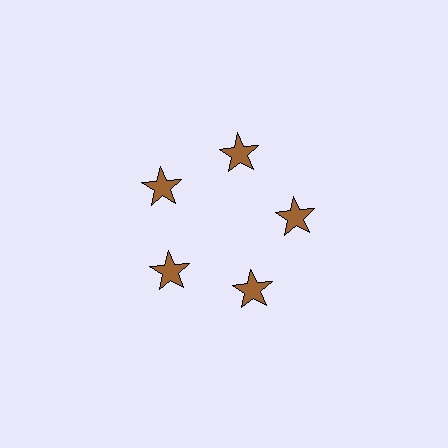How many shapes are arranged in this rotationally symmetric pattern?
There are 5 shapes, arranged in 5 groups of 1.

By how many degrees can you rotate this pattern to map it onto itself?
The pattern maps onto itself every 72 degrees of rotation.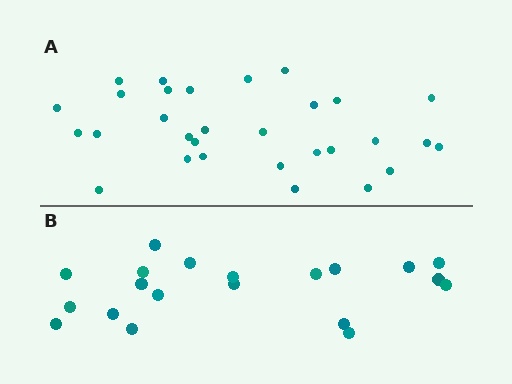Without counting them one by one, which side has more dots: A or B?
Region A (the top region) has more dots.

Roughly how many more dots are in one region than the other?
Region A has roughly 10 or so more dots than region B.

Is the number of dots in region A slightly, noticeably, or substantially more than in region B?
Region A has substantially more. The ratio is roughly 1.5 to 1.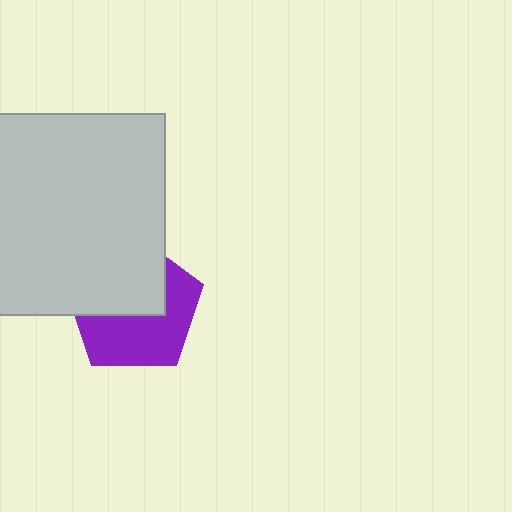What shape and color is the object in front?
The object in front is a light gray square.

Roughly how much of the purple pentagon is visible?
About half of it is visible (roughly 53%).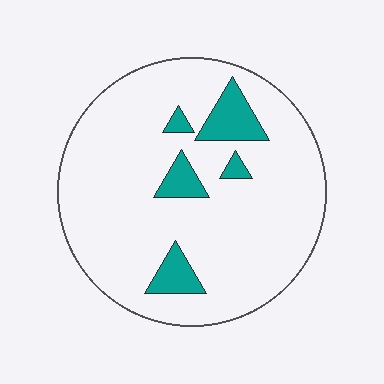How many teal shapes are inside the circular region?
5.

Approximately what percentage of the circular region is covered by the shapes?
Approximately 10%.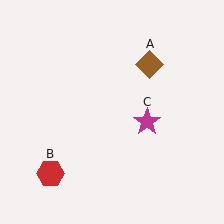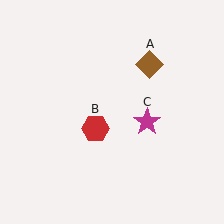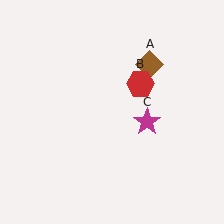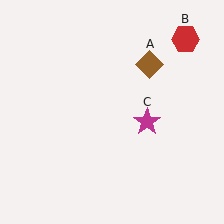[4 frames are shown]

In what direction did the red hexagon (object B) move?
The red hexagon (object B) moved up and to the right.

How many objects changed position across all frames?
1 object changed position: red hexagon (object B).